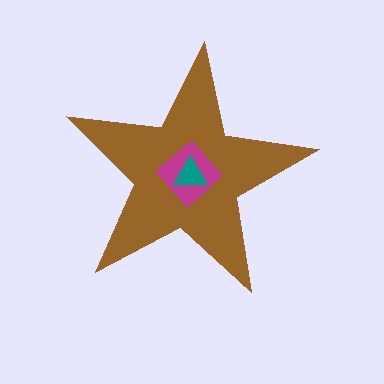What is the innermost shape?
The teal triangle.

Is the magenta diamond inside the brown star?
Yes.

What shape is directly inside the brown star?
The magenta diamond.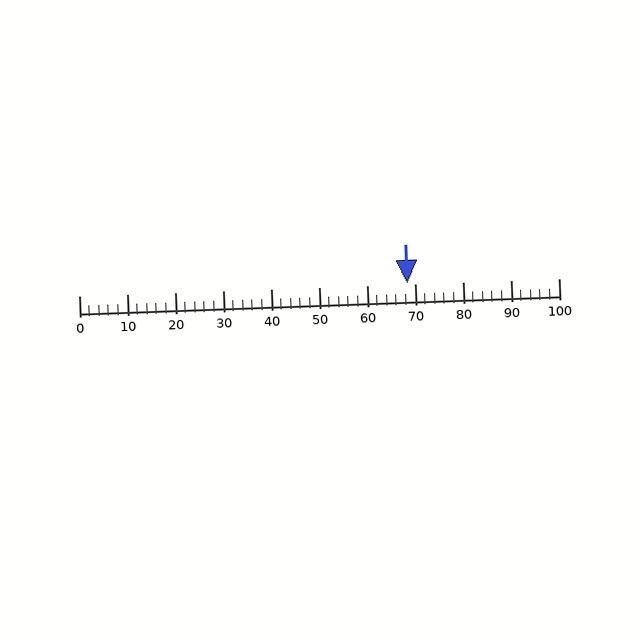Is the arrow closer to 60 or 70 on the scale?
The arrow is closer to 70.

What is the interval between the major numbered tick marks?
The major tick marks are spaced 10 units apart.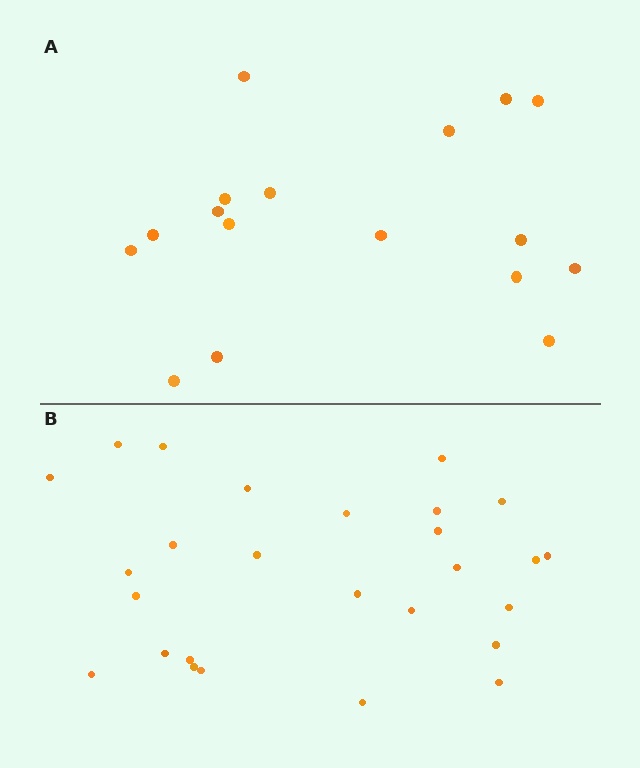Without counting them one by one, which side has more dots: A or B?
Region B (the bottom region) has more dots.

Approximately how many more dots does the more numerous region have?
Region B has roughly 10 or so more dots than region A.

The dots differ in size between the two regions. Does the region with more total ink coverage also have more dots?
No. Region A has more total ink coverage because its dots are larger, but region B actually contains more individual dots. Total area can be misleading — the number of items is what matters here.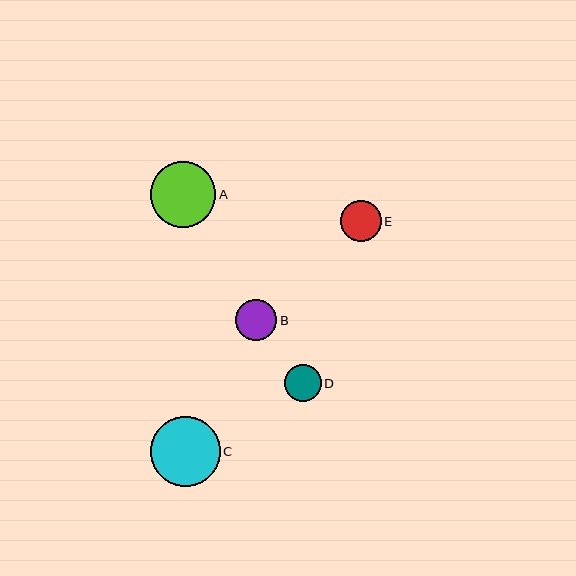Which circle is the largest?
Circle C is the largest with a size of approximately 69 pixels.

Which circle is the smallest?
Circle D is the smallest with a size of approximately 37 pixels.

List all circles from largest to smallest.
From largest to smallest: C, A, B, E, D.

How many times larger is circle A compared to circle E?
Circle A is approximately 1.6 times the size of circle E.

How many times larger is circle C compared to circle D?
Circle C is approximately 1.9 times the size of circle D.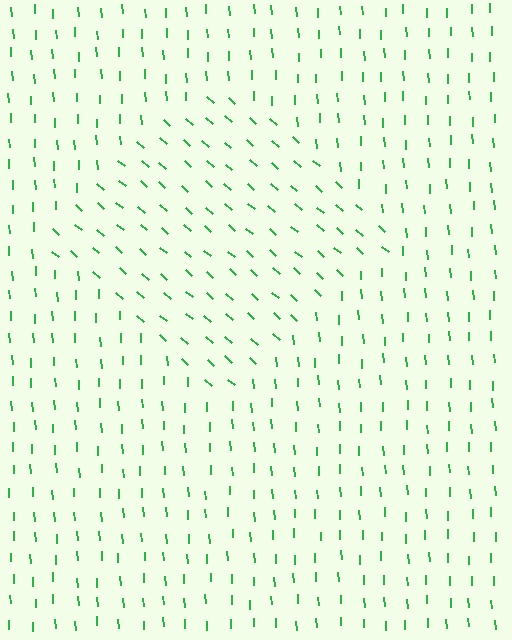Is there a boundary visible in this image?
Yes, there is a texture boundary formed by a change in line orientation.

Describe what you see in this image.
The image is filled with small green line segments. A diamond region in the image has lines oriented differently from the surrounding lines, creating a visible texture boundary.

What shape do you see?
I see a diamond.